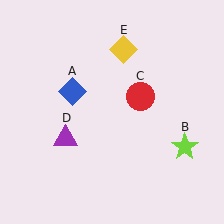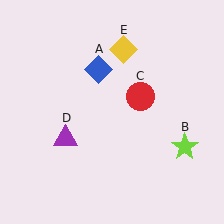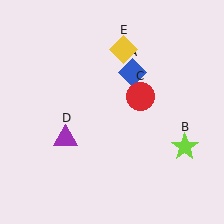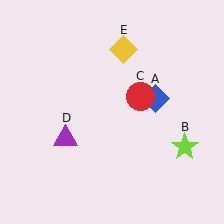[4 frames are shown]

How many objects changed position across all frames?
1 object changed position: blue diamond (object A).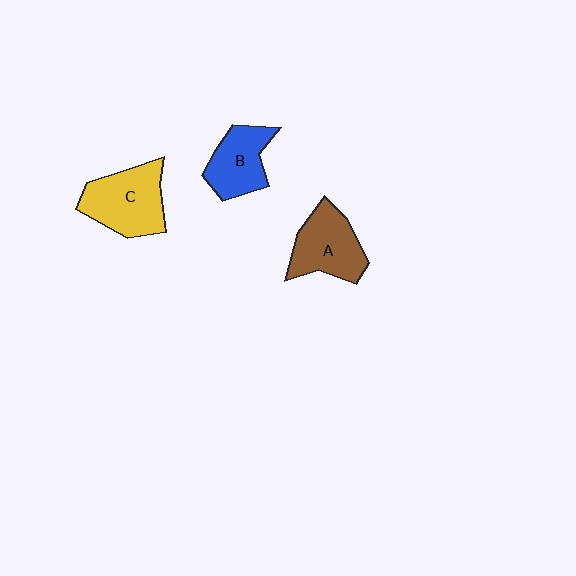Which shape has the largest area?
Shape C (yellow).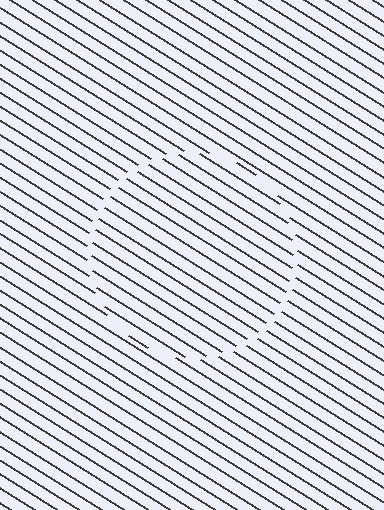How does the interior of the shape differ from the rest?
The interior of the shape contains the same grating, shifted by half a period — the contour is defined by the phase discontinuity where line-ends from the inner and outer gratings abut.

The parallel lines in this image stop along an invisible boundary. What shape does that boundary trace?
An illusory circle. The interior of the shape contains the same grating, shifted by half a period — the contour is defined by the phase discontinuity where line-ends from the inner and outer gratings abut.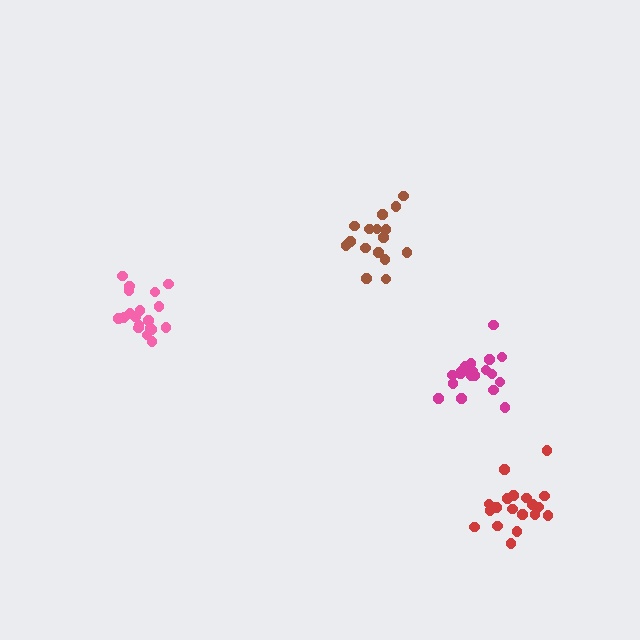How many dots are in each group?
Group 1: 19 dots, Group 2: 19 dots, Group 3: 19 dots, Group 4: 16 dots (73 total).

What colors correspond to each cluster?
The clusters are colored: pink, magenta, red, brown.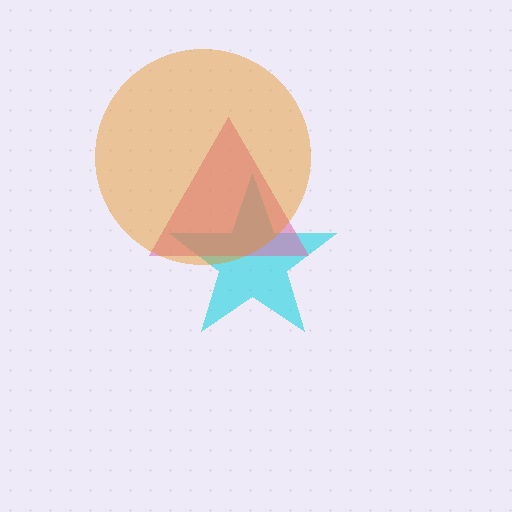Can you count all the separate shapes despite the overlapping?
Yes, there are 3 separate shapes.